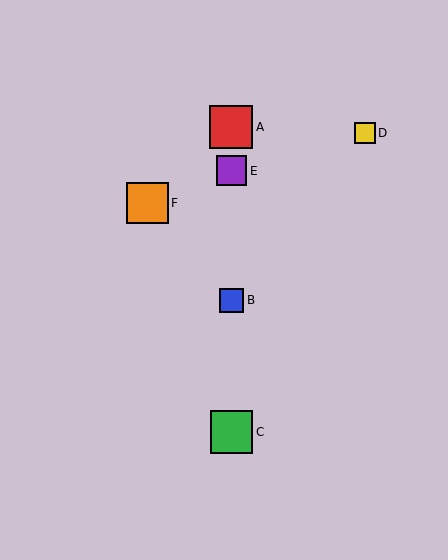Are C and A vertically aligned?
Yes, both are at x≈231.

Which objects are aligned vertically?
Objects A, B, C, E are aligned vertically.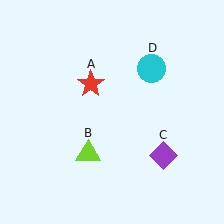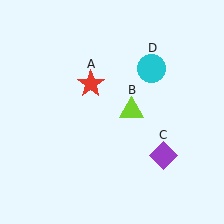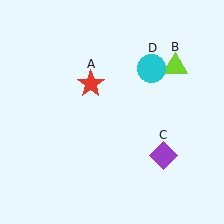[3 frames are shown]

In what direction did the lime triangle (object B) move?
The lime triangle (object B) moved up and to the right.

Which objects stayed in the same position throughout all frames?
Red star (object A) and purple diamond (object C) and cyan circle (object D) remained stationary.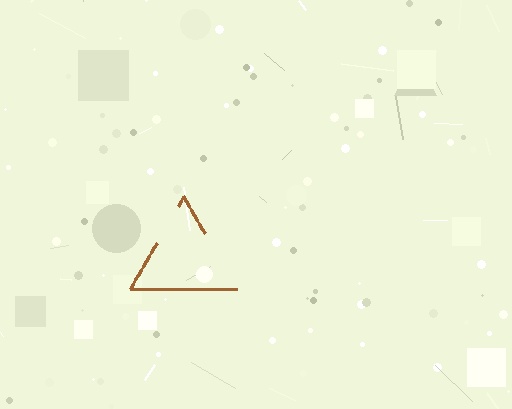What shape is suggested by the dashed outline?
The dashed outline suggests a triangle.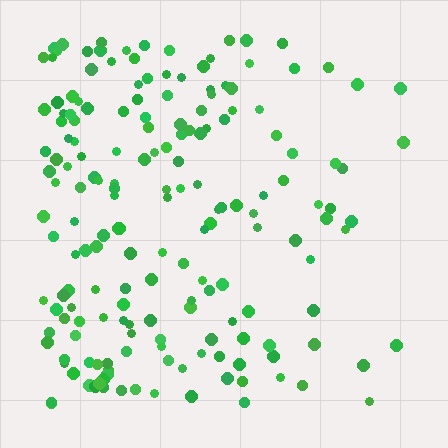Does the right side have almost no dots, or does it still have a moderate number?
Still a moderate number, just noticeably fewer than the left.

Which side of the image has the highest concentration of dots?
The left.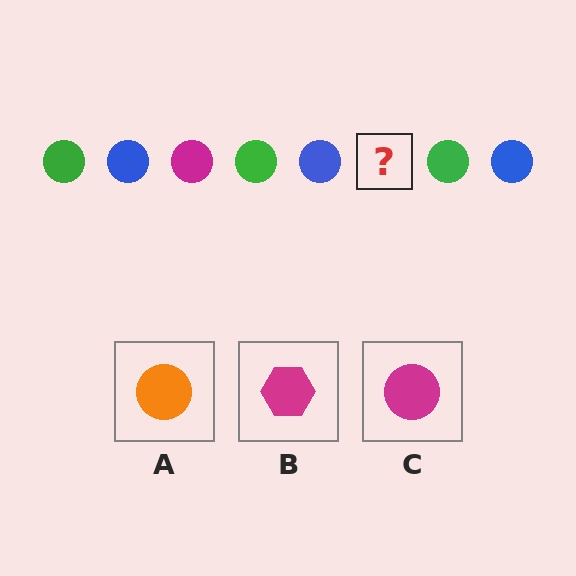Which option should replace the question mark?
Option C.